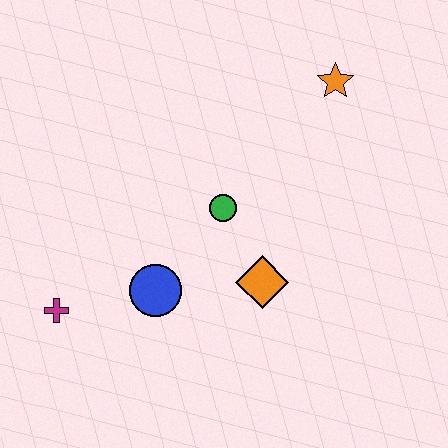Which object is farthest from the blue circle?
The orange star is farthest from the blue circle.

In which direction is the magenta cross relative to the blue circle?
The magenta cross is to the left of the blue circle.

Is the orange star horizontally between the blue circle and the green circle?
No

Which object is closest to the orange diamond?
The green circle is closest to the orange diamond.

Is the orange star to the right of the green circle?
Yes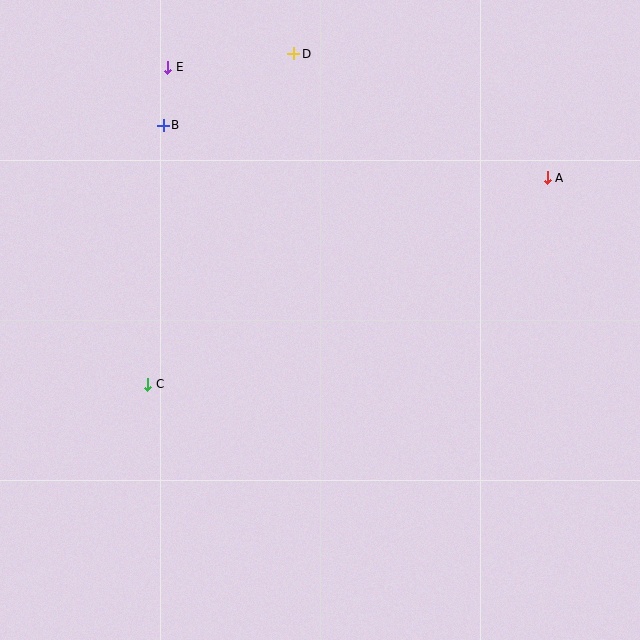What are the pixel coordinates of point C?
Point C is at (148, 384).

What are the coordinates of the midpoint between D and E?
The midpoint between D and E is at (231, 60).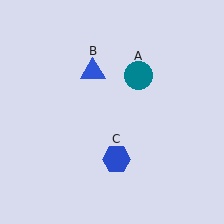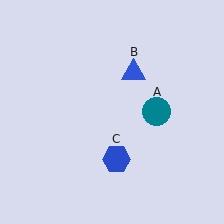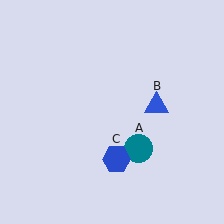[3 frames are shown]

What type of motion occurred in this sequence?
The teal circle (object A), blue triangle (object B) rotated clockwise around the center of the scene.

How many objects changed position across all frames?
2 objects changed position: teal circle (object A), blue triangle (object B).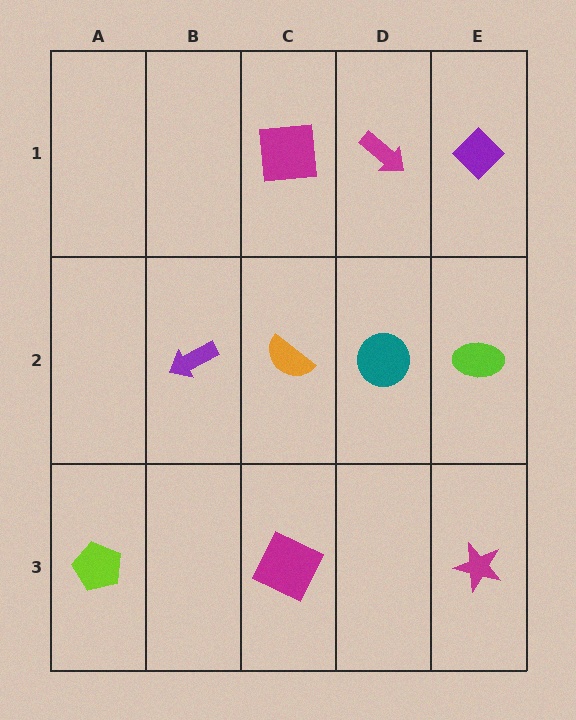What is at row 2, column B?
A purple arrow.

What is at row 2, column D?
A teal circle.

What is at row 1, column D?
A magenta arrow.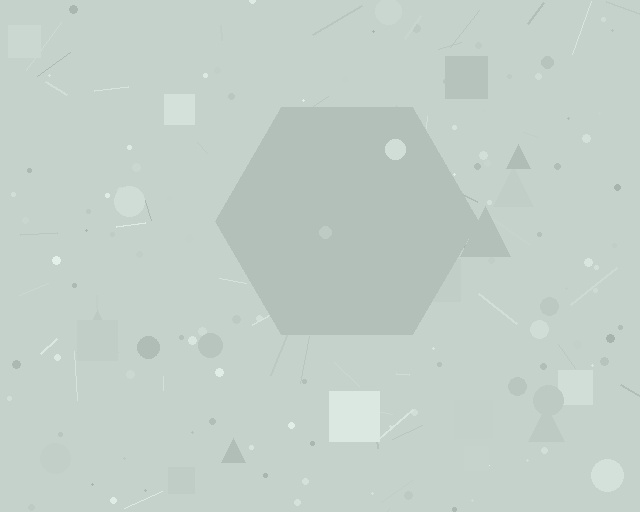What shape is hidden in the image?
A hexagon is hidden in the image.